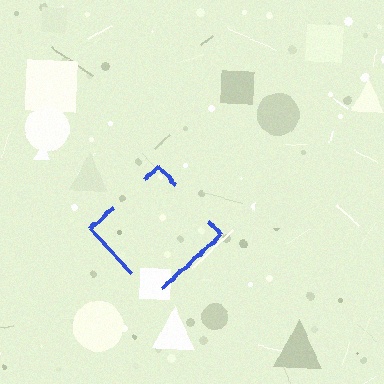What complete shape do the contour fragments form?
The contour fragments form a diamond.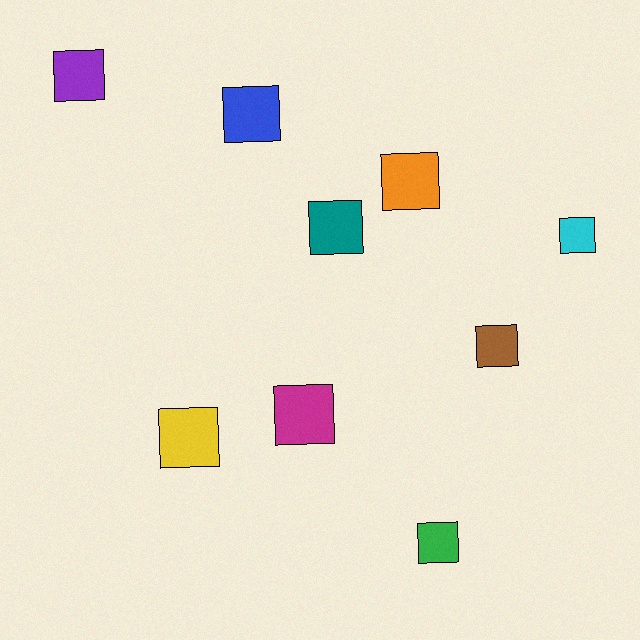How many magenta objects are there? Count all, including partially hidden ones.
There is 1 magenta object.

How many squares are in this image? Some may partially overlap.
There are 9 squares.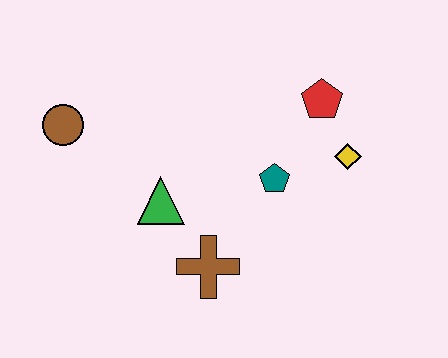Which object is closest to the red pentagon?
The yellow diamond is closest to the red pentagon.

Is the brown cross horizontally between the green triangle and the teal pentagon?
Yes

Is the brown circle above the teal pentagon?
Yes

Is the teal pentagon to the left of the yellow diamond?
Yes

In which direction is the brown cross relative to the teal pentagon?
The brown cross is below the teal pentagon.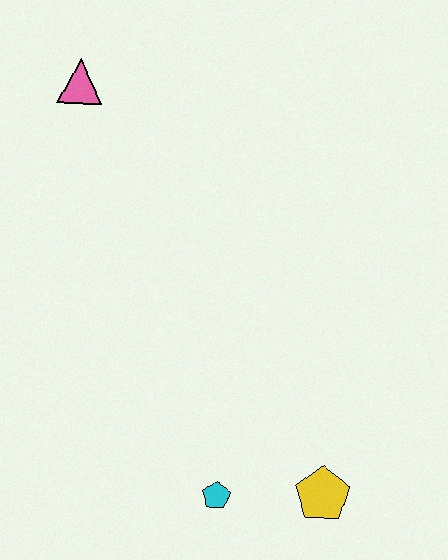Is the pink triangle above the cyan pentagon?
Yes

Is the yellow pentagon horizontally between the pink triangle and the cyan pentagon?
No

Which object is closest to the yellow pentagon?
The cyan pentagon is closest to the yellow pentagon.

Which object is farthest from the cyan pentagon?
The pink triangle is farthest from the cyan pentagon.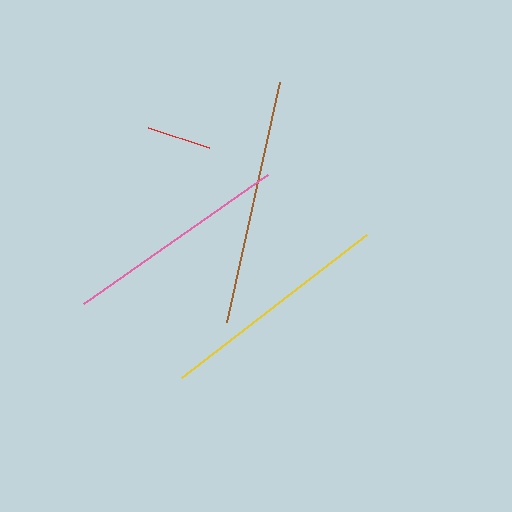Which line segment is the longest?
The brown line is the longest at approximately 246 pixels.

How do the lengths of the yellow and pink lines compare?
The yellow and pink lines are approximately the same length.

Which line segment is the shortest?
The red line is the shortest at approximately 65 pixels.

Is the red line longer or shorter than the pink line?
The pink line is longer than the red line.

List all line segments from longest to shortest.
From longest to shortest: brown, yellow, pink, red.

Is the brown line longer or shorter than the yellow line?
The brown line is longer than the yellow line.